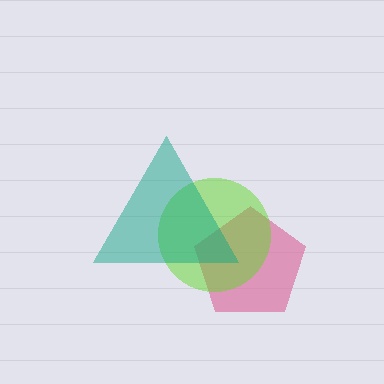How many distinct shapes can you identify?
There are 3 distinct shapes: a pink pentagon, a lime circle, a teal triangle.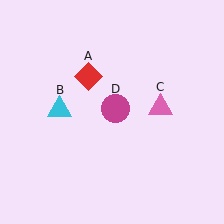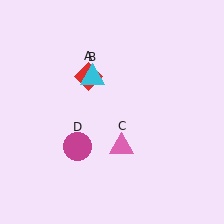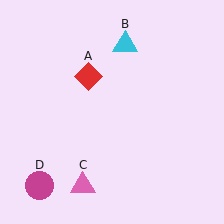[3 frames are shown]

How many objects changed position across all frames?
3 objects changed position: cyan triangle (object B), pink triangle (object C), magenta circle (object D).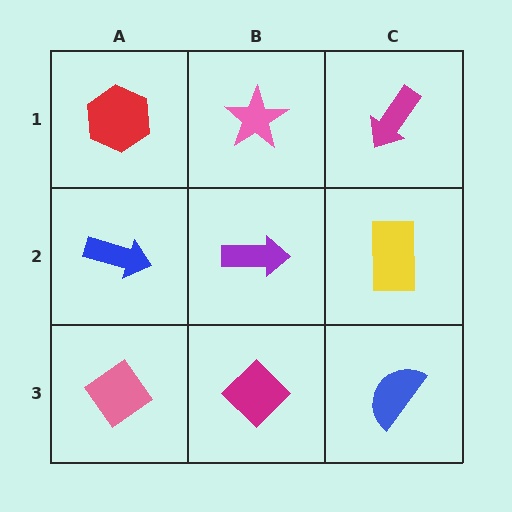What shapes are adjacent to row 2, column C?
A magenta arrow (row 1, column C), a blue semicircle (row 3, column C), a purple arrow (row 2, column B).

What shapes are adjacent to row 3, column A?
A blue arrow (row 2, column A), a magenta diamond (row 3, column B).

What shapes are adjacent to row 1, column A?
A blue arrow (row 2, column A), a pink star (row 1, column B).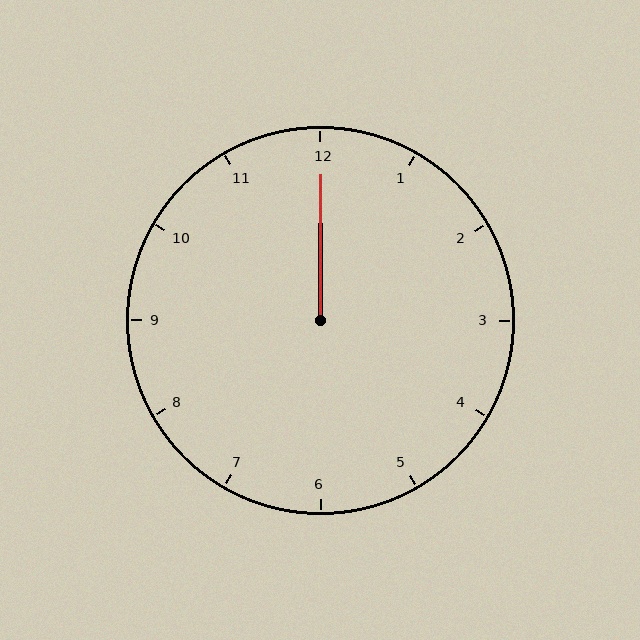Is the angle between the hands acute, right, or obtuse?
It is acute.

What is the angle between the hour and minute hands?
Approximately 0 degrees.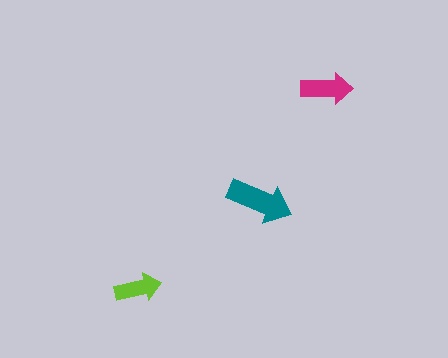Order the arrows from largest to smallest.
the teal one, the magenta one, the lime one.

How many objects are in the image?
There are 3 objects in the image.